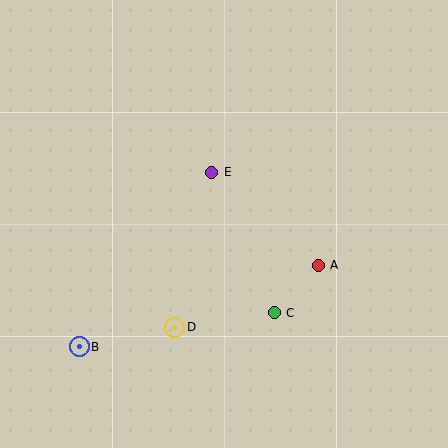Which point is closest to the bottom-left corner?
Point B is closest to the bottom-left corner.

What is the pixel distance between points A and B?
The distance between A and B is 253 pixels.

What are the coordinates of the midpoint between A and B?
The midpoint between A and B is at (199, 306).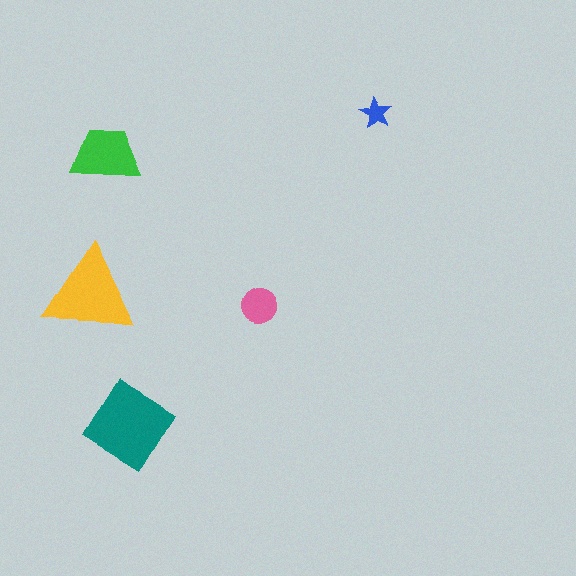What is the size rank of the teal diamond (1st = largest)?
1st.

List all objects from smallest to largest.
The blue star, the pink circle, the green trapezoid, the yellow triangle, the teal diamond.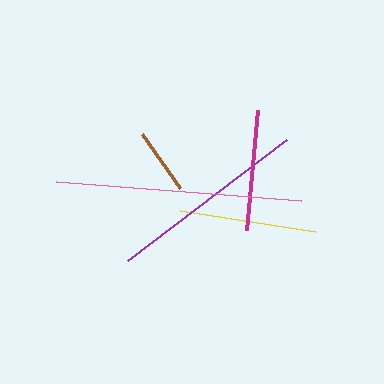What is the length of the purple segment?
The purple segment is approximately 200 pixels long.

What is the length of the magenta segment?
The magenta segment is approximately 120 pixels long.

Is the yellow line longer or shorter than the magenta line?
The yellow line is longer than the magenta line.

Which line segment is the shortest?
The brown line is the shortest at approximately 66 pixels.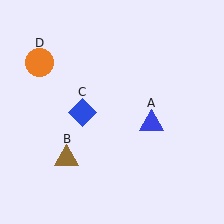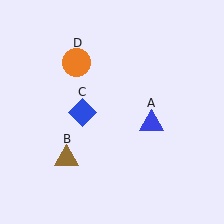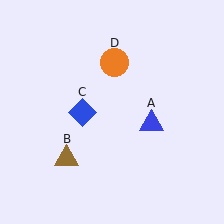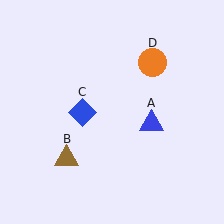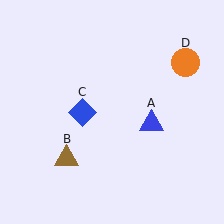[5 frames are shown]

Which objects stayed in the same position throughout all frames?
Blue triangle (object A) and brown triangle (object B) and blue diamond (object C) remained stationary.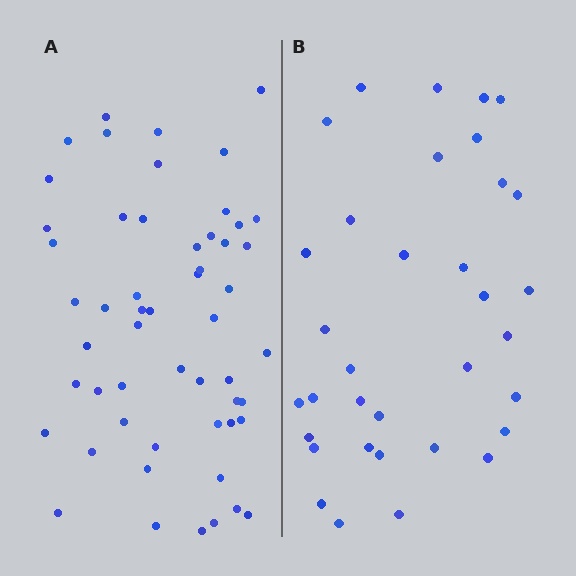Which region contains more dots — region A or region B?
Region A (the left region) has more dots.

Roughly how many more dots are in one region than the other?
Region A has approximately 20 more dots than region B.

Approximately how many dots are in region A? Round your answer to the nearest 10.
About 50 dots. (The exact count is 54, which rounds to 50.)